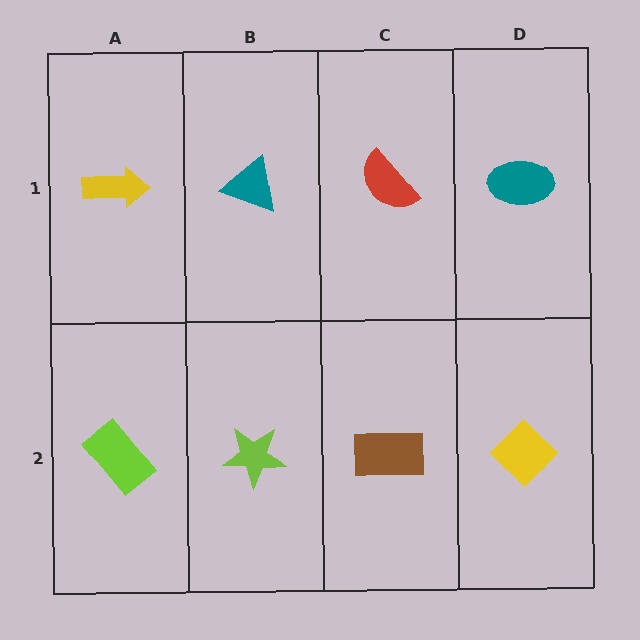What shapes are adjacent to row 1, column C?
A brown rectangle (row 2, column C), a teal triangle (row 1, column B), a teal ellipse (row 1, column D).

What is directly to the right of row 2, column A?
A lime star.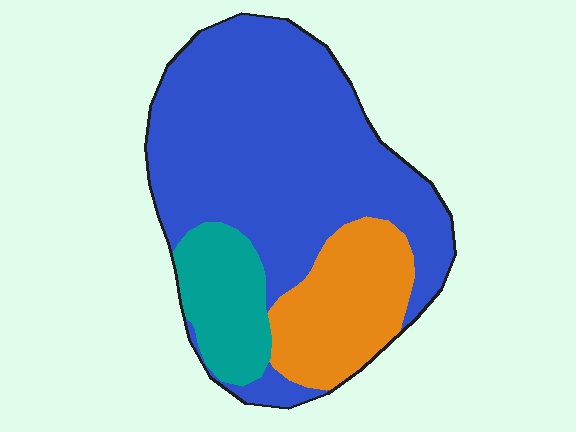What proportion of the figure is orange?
Orange takes up about one fifth (1/5) of the figure.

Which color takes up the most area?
Blue, at roughly 65%.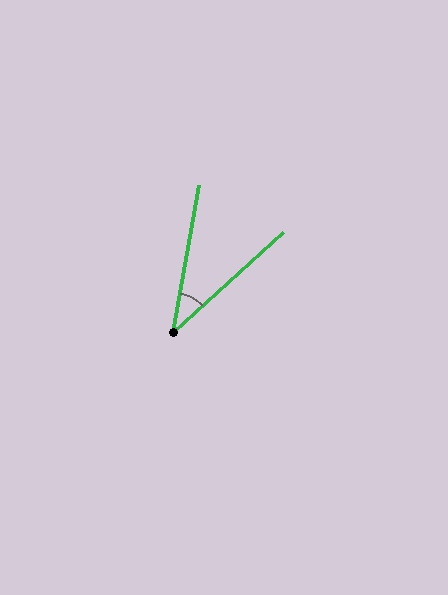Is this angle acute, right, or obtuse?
It is acute.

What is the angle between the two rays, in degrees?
Approximately 38 degrees.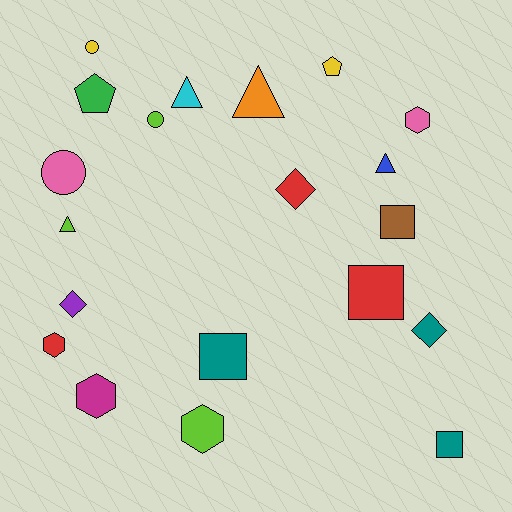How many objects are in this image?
There are 20 objects.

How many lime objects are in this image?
There are 3 lime objects.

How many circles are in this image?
There are 3 circles.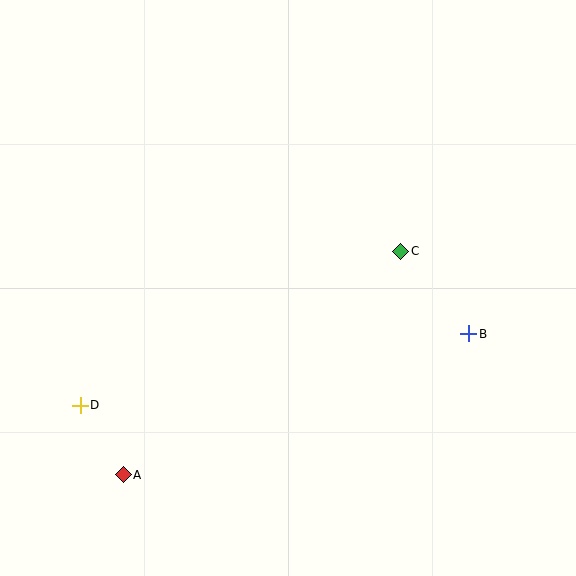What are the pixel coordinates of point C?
Point C is at (401, 251).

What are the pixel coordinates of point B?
Point B is at (469, 334).